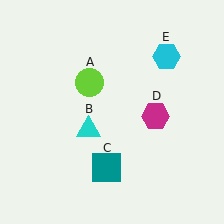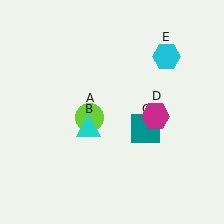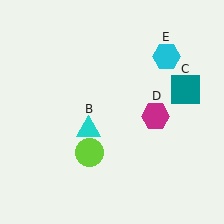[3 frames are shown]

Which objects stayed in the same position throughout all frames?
Cyan triangle (object B) and magenta hexagon (object D) and cyan hexagon (object E) remained stationary.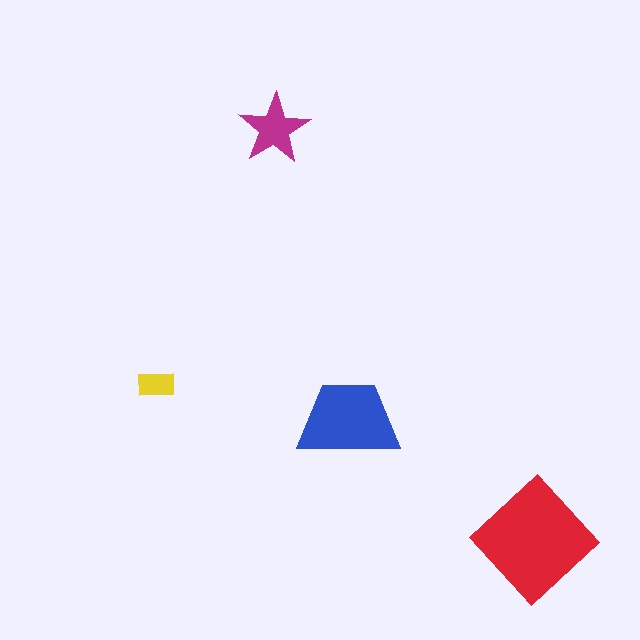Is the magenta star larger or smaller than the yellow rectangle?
Larger.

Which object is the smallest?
The yellow rectangle.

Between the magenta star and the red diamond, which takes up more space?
The red diamond.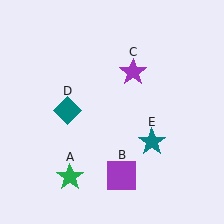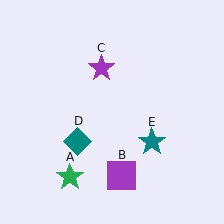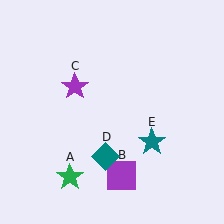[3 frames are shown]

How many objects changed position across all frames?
2 objects changed position: purple star (object C), teal diamond (object D).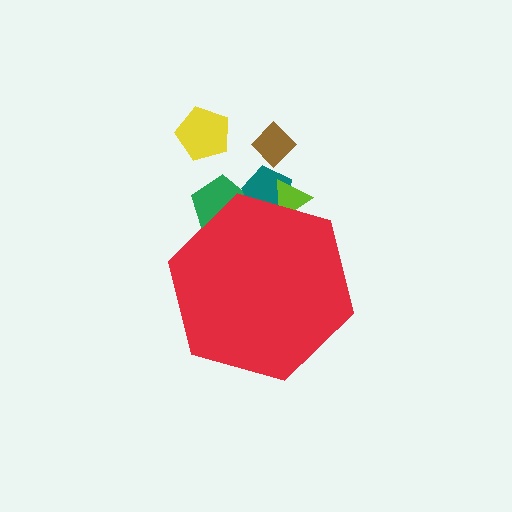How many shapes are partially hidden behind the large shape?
3 shapes are partially hidden.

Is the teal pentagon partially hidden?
Yes, the teal pentagon is partially hidden behind the red hexagon.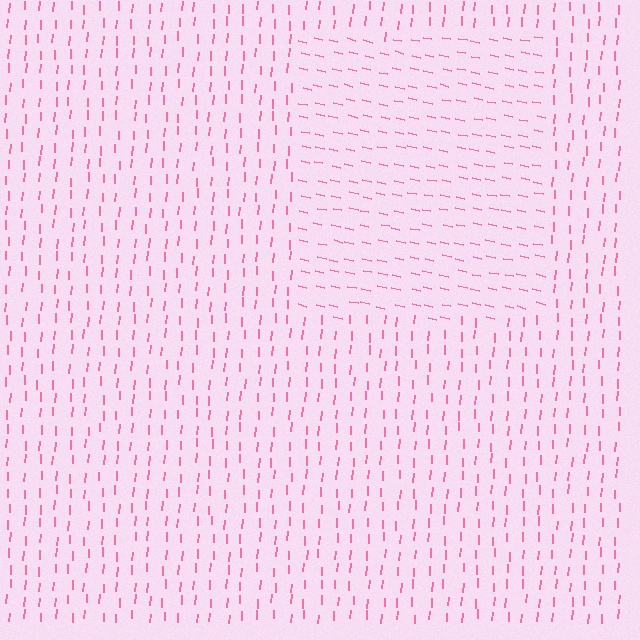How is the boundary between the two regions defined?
The boundary is defined purely by a change in line orientation (approximately 81 degrees difference). All lines are the same color and thickness.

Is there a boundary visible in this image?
Yes, there is a texture boundary formed by a change in line orientation.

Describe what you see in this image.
The image is filled with small pink line segments. A rectangle region in the image has lines oriented differently from the surrounding lines, creating a visible texture boundary.